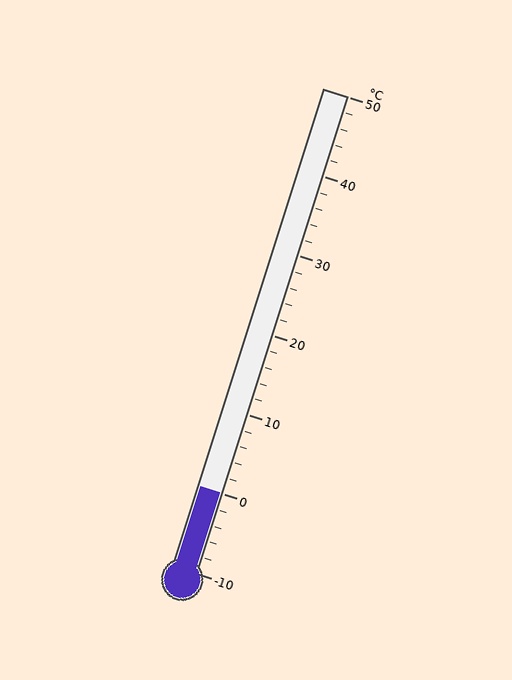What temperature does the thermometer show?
The thermometer shows approximately 0°C.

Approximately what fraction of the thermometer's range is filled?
The thermometer is filled to approximately 15% of its range.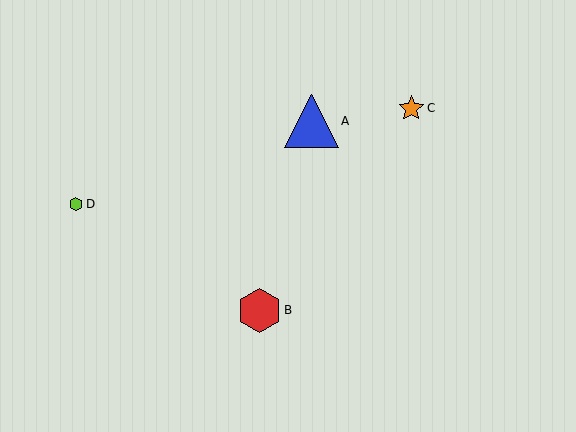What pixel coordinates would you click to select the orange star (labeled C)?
Click at (411, 108) to select the orange star C.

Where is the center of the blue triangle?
The center of the blue triangle is at (312, 121).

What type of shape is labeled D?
Shape D is a lime hexagon.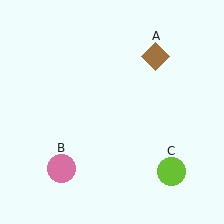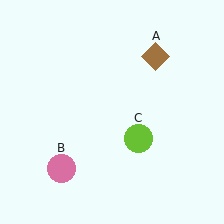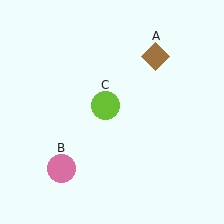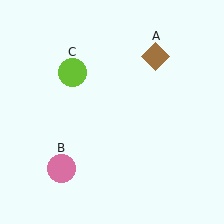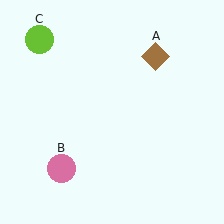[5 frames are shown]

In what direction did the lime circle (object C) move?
The lime circle (object C) moved up and to the left.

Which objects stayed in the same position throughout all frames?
Brown diamond (object A) and pink circle (object B) remained stationary.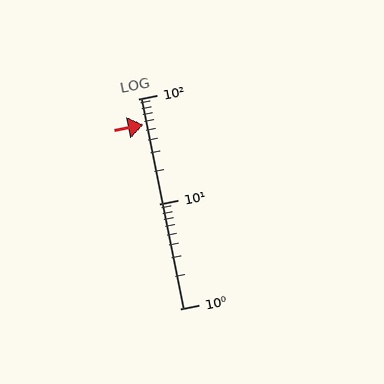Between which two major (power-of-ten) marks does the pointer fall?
The pointer is between 10 and 100.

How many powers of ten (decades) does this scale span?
The scale spans 2 decades, from 1 to 100.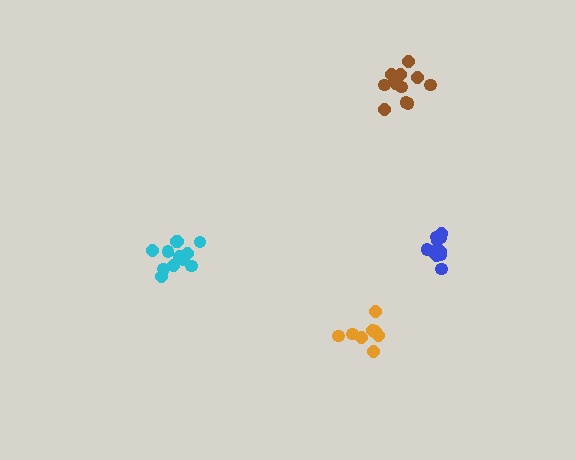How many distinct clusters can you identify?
There are 4 distinct clusters.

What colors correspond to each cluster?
The clusters are colored: brown, orange, cyan, blue.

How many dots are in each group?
Group 1: 12 dots, Group 2: 8 dots, Group 3: 12 dots, Group 4: 10 dots (42 total).